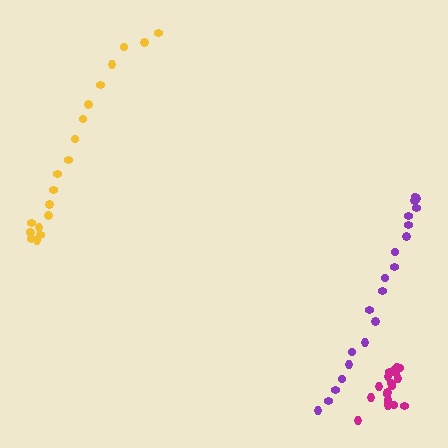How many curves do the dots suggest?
There are 3 distinct paths.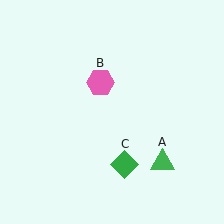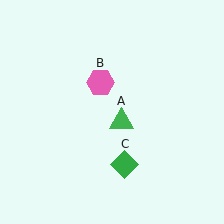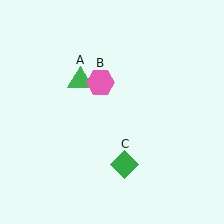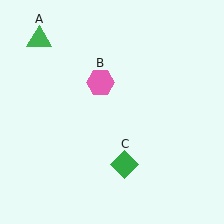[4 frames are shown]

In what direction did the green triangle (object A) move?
The green triangle (object A) moved up and to the left.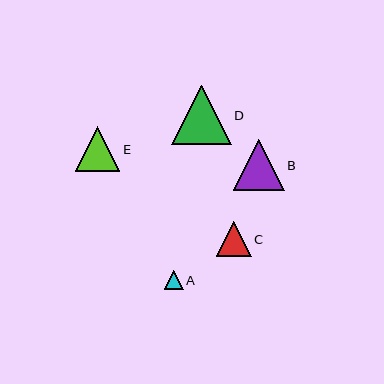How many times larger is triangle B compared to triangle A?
Triangle B is approximately 2.7 times the size of triangle A.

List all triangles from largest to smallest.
From largest to smallest: D, B, E, C, A.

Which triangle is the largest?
Triangle D is the largest with a size of approximately 59 pixels.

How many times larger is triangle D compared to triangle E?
Triangle D is approximately 1.3 times the size of triangle E.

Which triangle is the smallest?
Triangle A is the smallest with a size of approximately 19 pixels.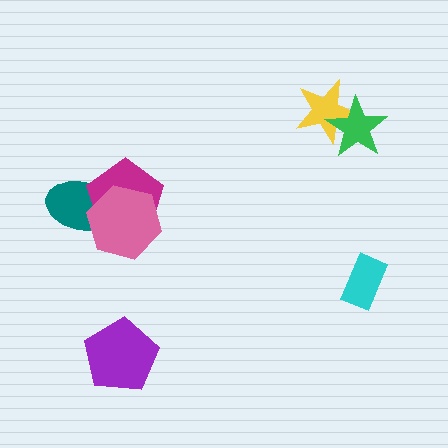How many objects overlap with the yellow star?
1 object overlaps with the yellow star.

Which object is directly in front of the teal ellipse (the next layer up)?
The magenta pentagon is directly in front of the teal ellipse.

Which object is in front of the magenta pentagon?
The pink hexagon is in front of the magenta pentagon.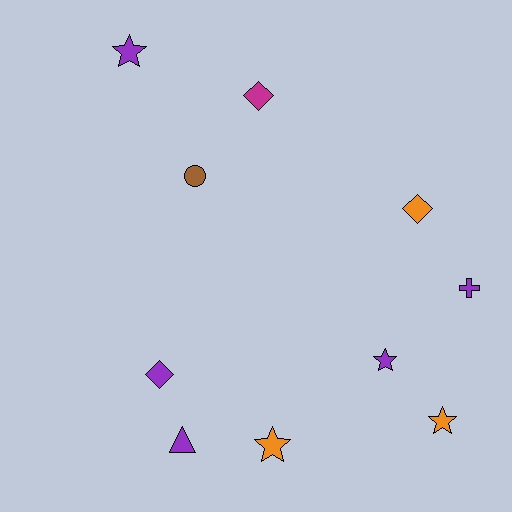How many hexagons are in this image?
There are no hexagons.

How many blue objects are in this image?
There are no blue objects.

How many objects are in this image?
There are 10 objects.